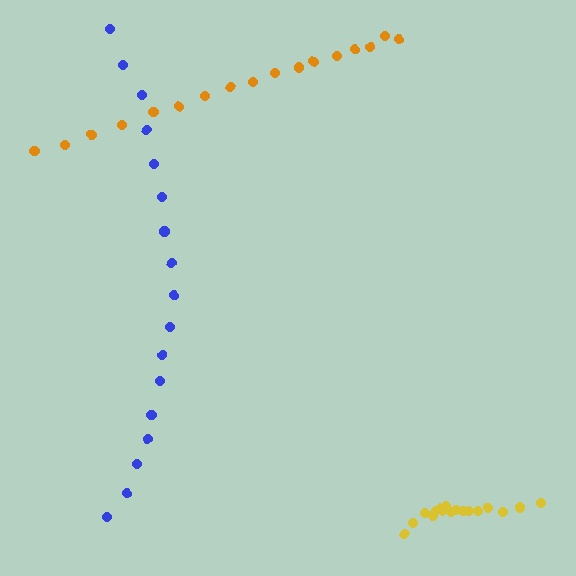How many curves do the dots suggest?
There are 3 distinct paths.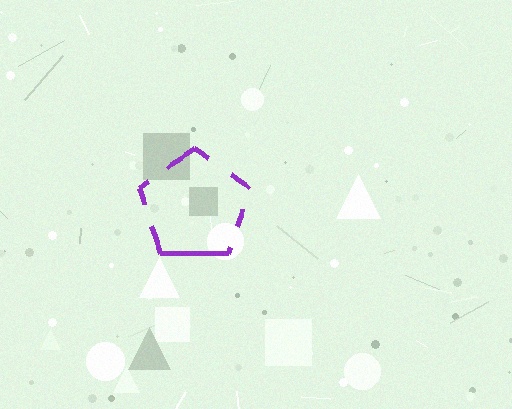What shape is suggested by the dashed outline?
The dashed outline suggests a pentagon.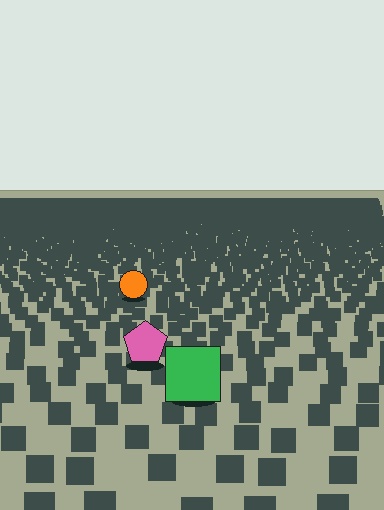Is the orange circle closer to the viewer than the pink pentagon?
No. The pink pentagon is closer — you can tell from the texture gradient: the ground texture is coarser near it.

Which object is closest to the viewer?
The green square is closest. The texture marks near it are larger and more spread out.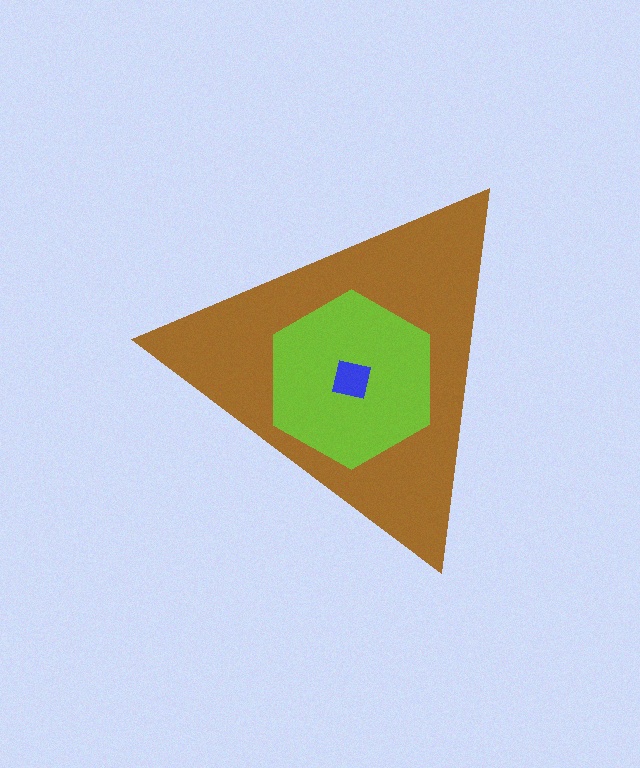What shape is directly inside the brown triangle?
The lime hexagon.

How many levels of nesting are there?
3.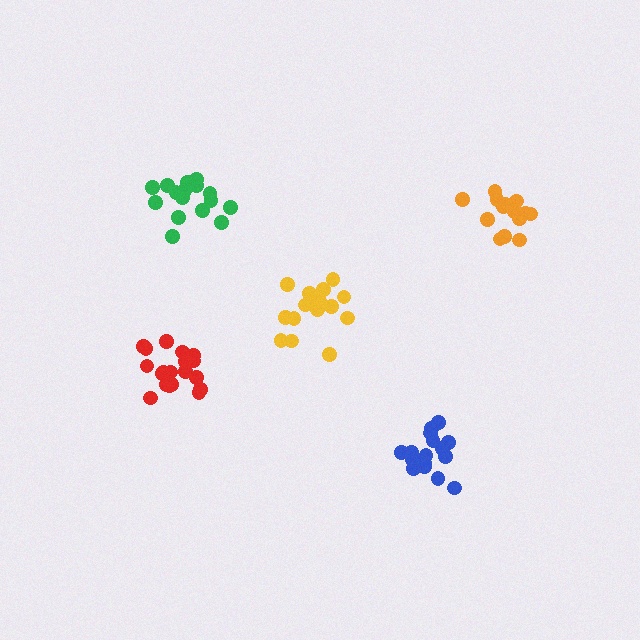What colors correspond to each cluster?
The clusters are colored: orange, red, yellow, green, blue.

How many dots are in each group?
Group 1: 14 dots, Group 2: 19 dots, Group 3: 17 dots, Group 4: 16 dots, Group 5: 17 dots (83 total).